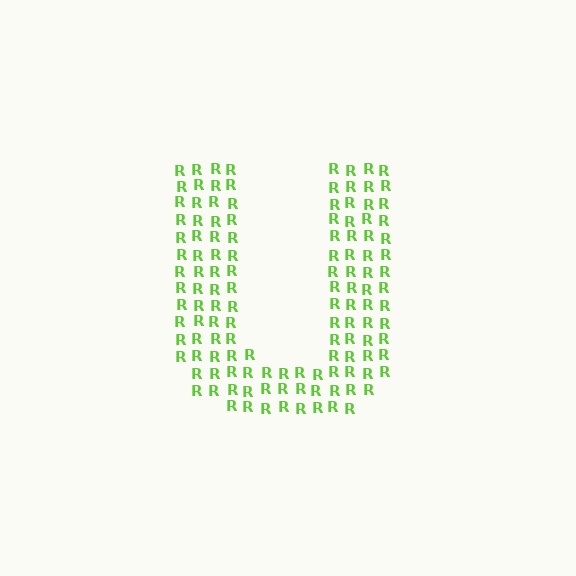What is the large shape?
The large shape is the letter U.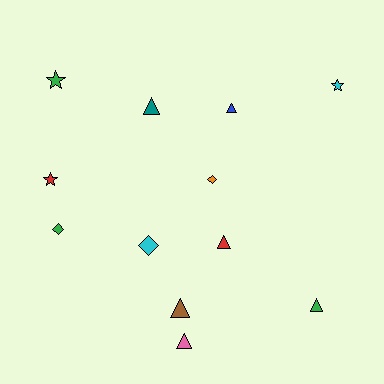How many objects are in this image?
There are 12 objects.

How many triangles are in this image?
There are 6 triangles.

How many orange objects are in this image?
There is 1 orange object.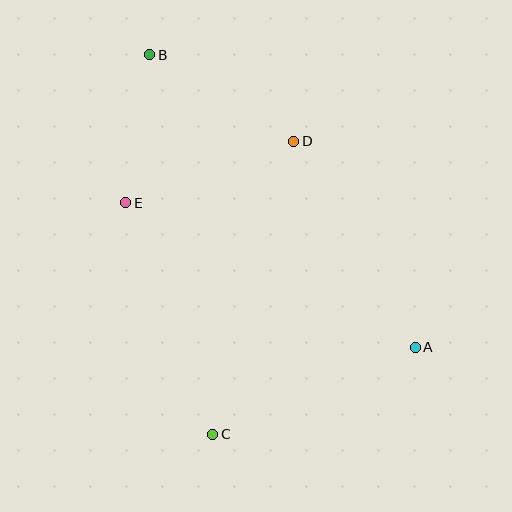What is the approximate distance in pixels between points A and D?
The distance between A and D is approximately 239 pixels.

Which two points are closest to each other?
Points B and E are closest to each other.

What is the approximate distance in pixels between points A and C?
The distance between A and C is approximately 220 pixels.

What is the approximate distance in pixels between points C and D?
The distance between C and D is approximately 304 pixels.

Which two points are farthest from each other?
Points A and B are farthest from each other.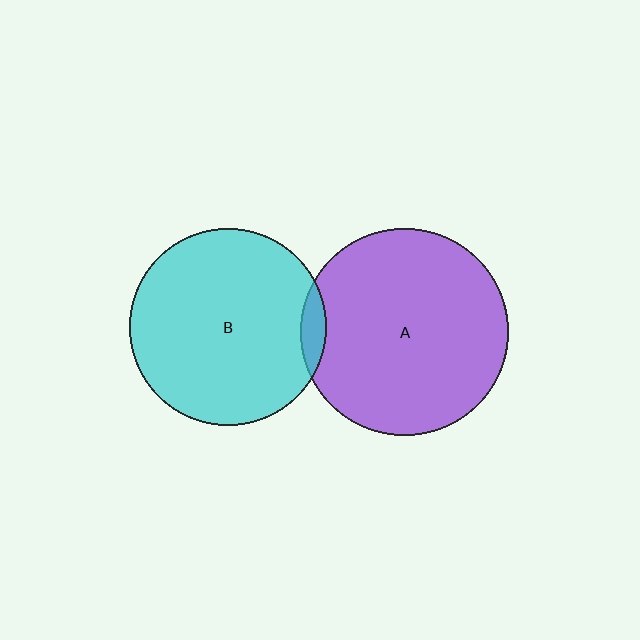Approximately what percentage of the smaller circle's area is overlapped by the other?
Approximately 5%.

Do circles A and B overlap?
Yes.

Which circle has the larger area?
Circle A (purple).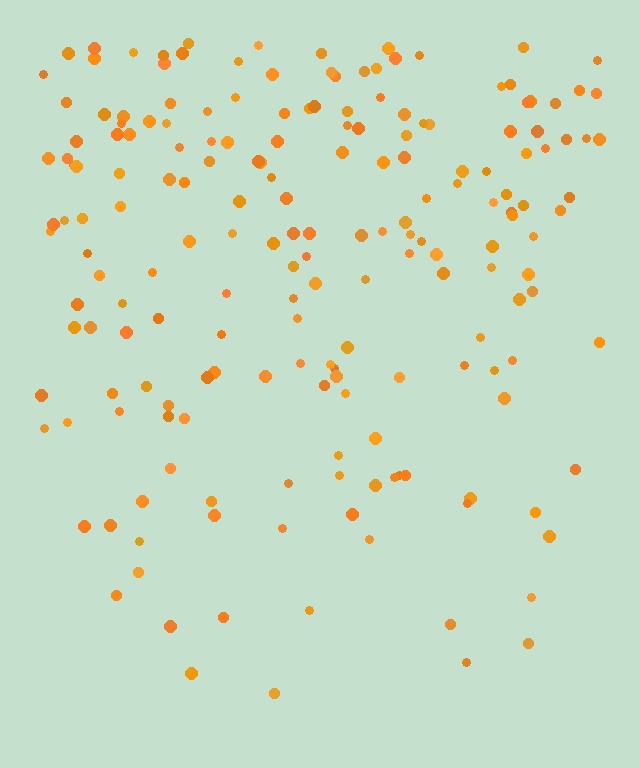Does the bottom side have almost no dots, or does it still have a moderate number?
Still a moderate number, just noticeably fewer than the top.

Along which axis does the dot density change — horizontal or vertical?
Vertical.